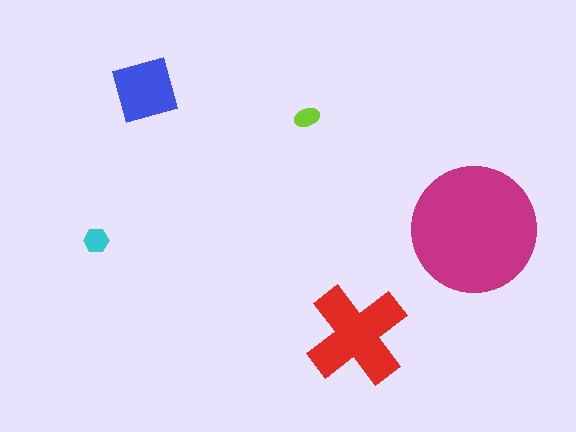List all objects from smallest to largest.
The lime ellipse, the cyan hexagon, the blue diamond, the red cross, the magenta circle.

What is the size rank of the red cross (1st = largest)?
2nd.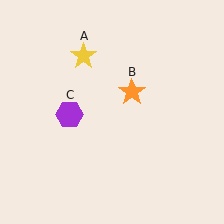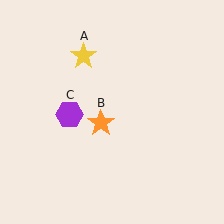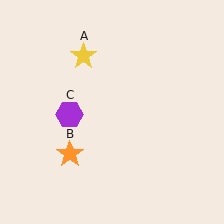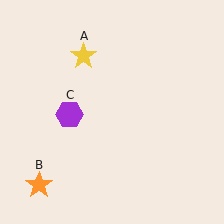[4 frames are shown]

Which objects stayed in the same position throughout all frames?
Yellow star (object A) and purple hexagon (object C) remained stationary.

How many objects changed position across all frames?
1 object changed position: orange star (object B).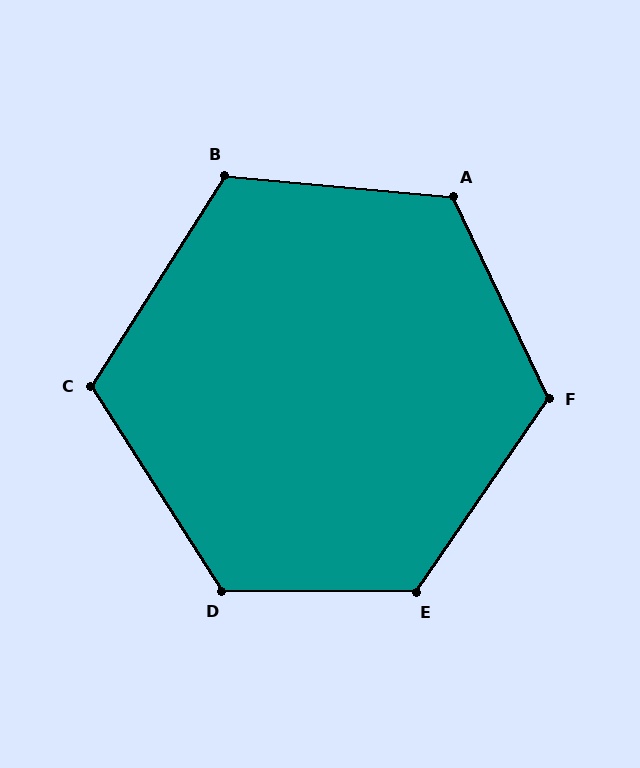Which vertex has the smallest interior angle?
C, at approximately 115 degrees.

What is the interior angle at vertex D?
Approximately 123 degrees (obtuse).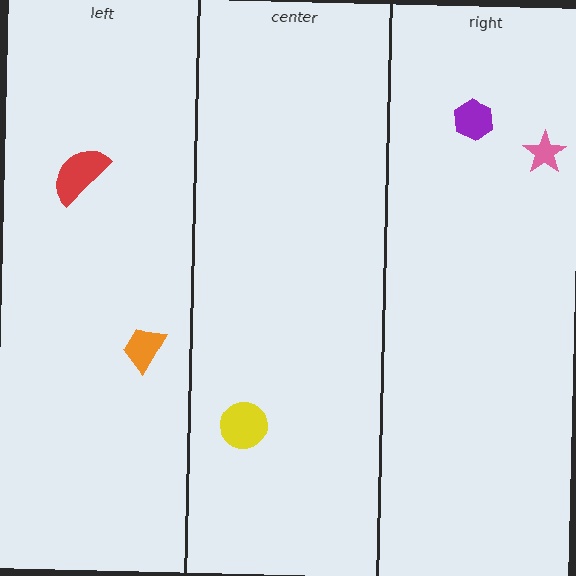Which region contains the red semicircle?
The left region.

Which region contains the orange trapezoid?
The left region.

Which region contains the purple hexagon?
The right region.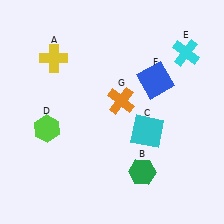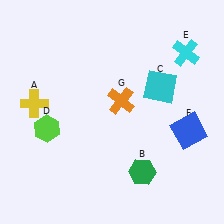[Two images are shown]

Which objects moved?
The objects that moved are: the yellow cross (A), the cyan square (C), the blue square (F).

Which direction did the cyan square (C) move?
The cyan square (C) moved up.